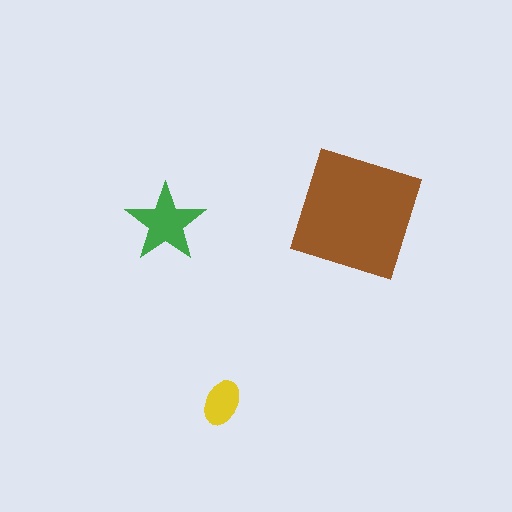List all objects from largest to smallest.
The brown square, the green star, the yellow ellipse.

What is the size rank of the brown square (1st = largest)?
1st.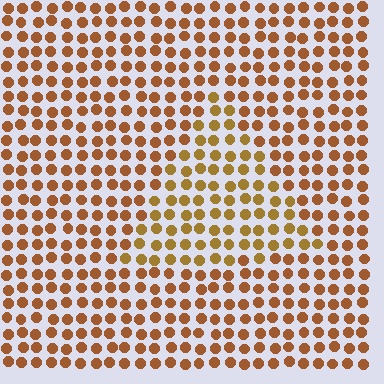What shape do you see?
I see a triangle.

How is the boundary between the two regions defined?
The boundary is defined purely by a slight shift in hue (about 19 degrees). Spacing, size, and orientation are identical on both sides.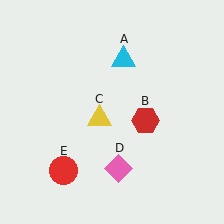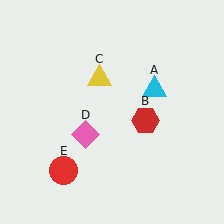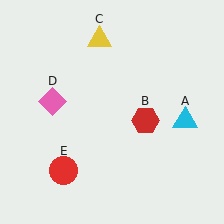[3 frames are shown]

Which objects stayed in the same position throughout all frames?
Red hexagon (object B) and red circle (object E) remained stationary.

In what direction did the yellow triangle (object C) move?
The yellow triangle (object C) moved up.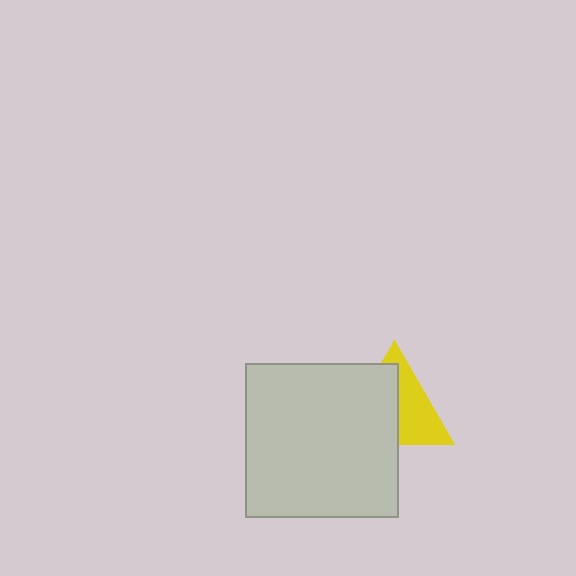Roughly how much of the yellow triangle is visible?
About half of it is visible (roughly 46%).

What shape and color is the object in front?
The object in front is a light gray square.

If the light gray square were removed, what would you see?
You would see the complete yellow triangle.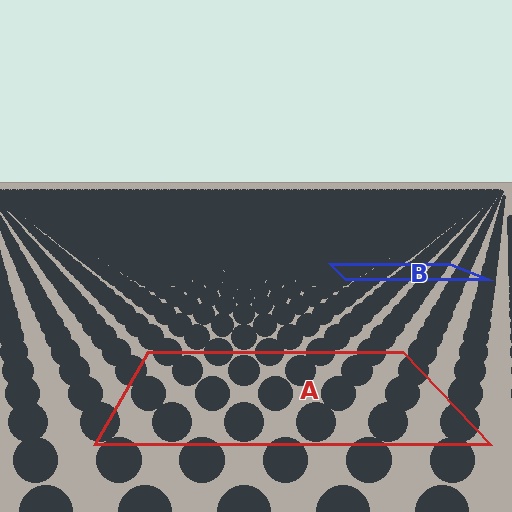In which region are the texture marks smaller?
The texture marks are smaller in region B, because it is farther away.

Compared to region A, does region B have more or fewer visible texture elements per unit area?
Region B has more texture elements per unit area — they are packed more densely because it is farther away.